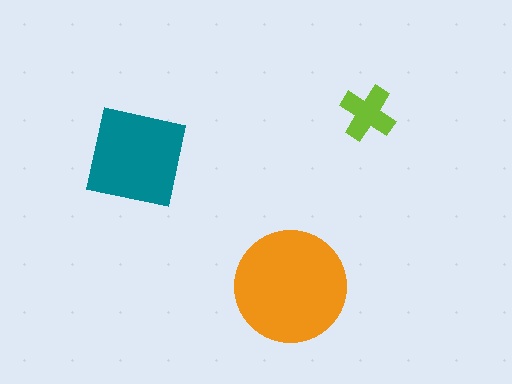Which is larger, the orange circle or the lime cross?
The orange circle.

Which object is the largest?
The orange circle.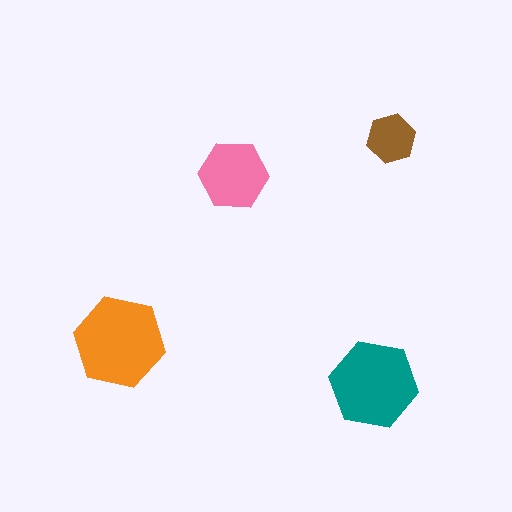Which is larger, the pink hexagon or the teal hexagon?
The teal one.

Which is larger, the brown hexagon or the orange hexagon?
The orange one.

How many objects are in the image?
There are 4 objects in the image.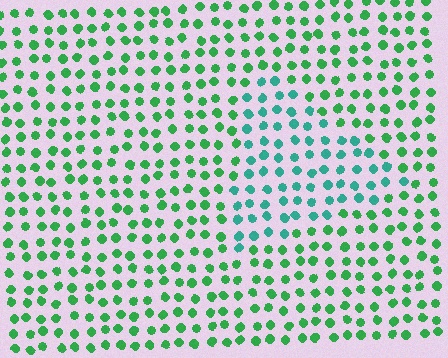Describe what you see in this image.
The image is filled with small green elements in a uniform arrangement. A triangle-shaped region is visible where the elements are tinted to a slightly different hue, forming a subtle color boundary.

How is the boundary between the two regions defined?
The boundary is defined purely by a slight shift in hue (about 35 degrees). Spacing, size, and orientation are identical on both sides.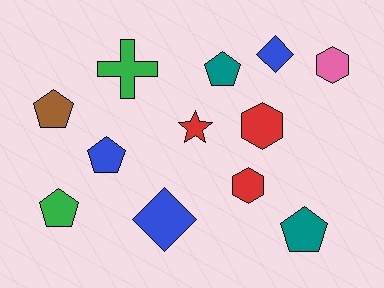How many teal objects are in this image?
There are 2 teal objects.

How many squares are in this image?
There are no squares.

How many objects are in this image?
There are 12 objects.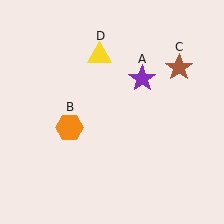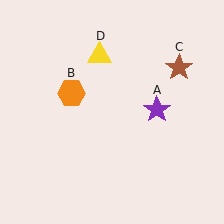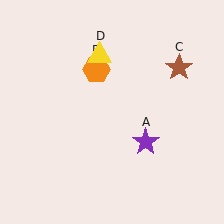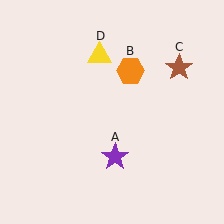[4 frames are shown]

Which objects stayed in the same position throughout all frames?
Brown star (object C) and yellow triangle (object D) remained stationary.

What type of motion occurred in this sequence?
The purple star (object A), orange hexagon (object B) rotated clockwise around the center of the scene.